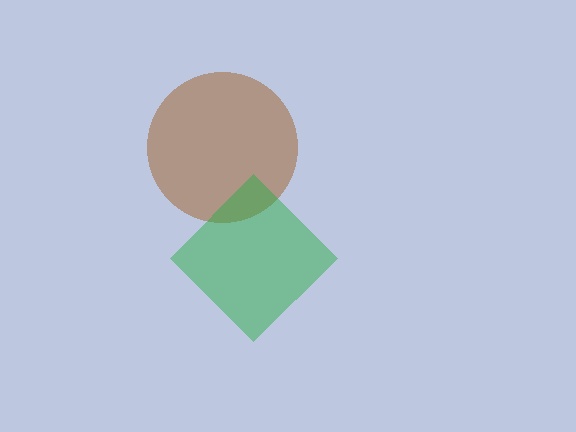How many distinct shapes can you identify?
There are 2 distinct shapes: a brown circle, a green diamond.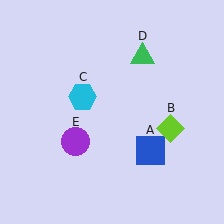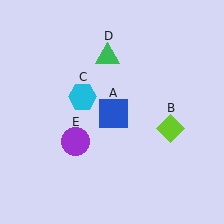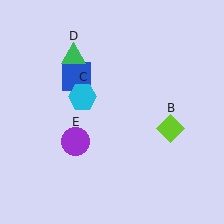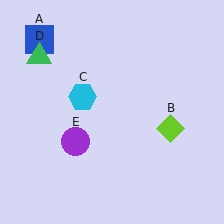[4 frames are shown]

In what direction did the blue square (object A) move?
The blue square (object A) moved up and to the left.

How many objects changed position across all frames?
2 objects changed position: blue square (object A), green triangle (object D).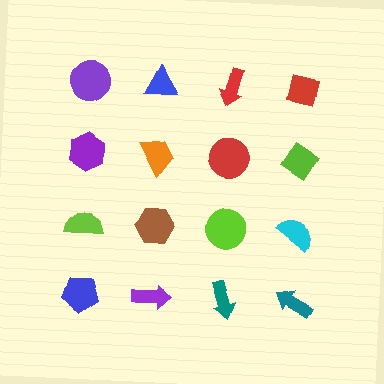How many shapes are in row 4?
4 shapes.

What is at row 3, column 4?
A cyan semicircle.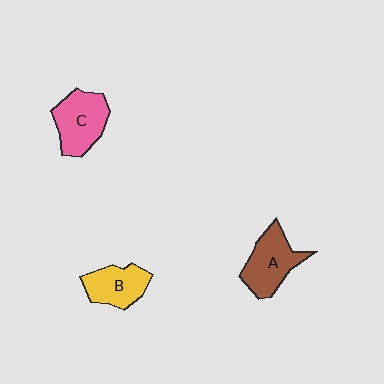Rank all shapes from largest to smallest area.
From largest to smallest: C (pink), A (brown), B (yellow).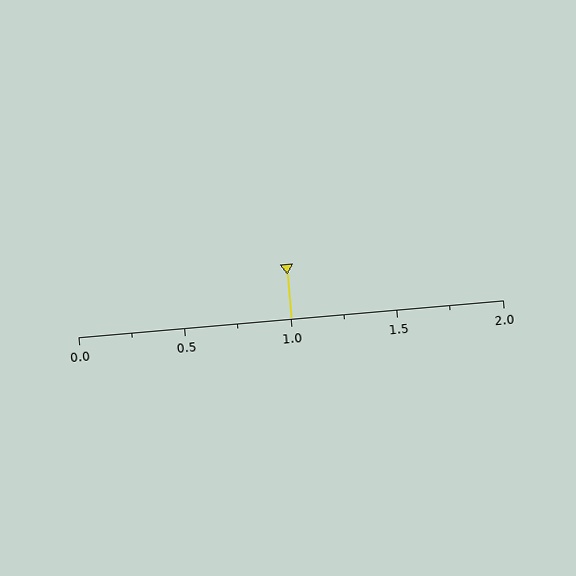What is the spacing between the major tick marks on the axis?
The major ticks are spaced 0.5 apart.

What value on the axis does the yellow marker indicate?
The marker indicates approximately 1.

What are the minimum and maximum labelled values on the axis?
The axis runs from 0.0 to 2.0.